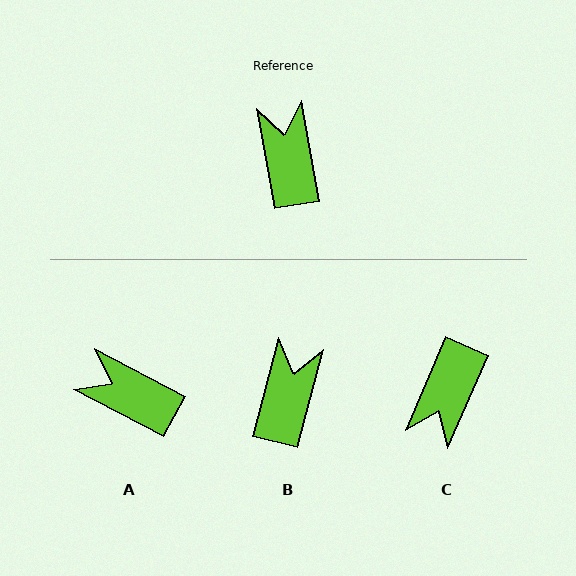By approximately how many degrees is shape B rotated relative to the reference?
Approximately 25 degrees clockwise.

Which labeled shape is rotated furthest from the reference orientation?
C, about 147 degrees away.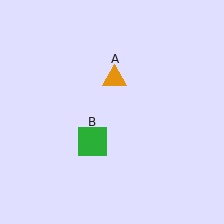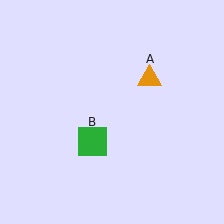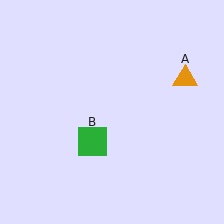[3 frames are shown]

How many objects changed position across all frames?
1 object changed position: orange triangle (object A).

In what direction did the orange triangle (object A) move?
The orange triangle (object A) moved right.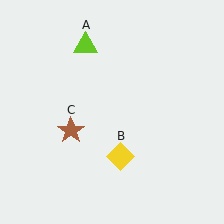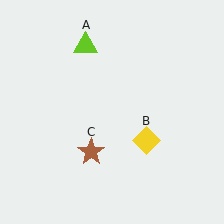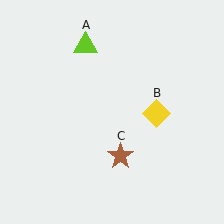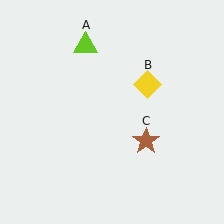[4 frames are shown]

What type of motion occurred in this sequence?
The yellow diamond (object B), brown star (object C) rotated counterclockwise around the center of the scene.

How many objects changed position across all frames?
2 objects changed position: yellow diamond (object B), brown star (object C).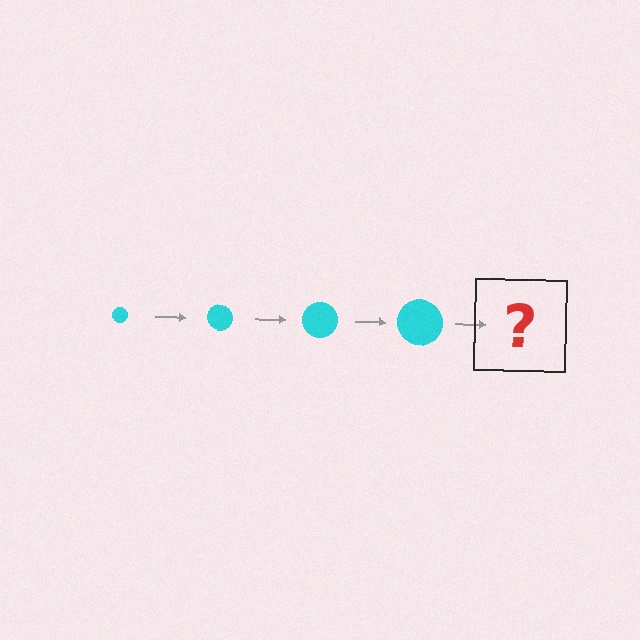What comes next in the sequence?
The next element should be a cyan circle, larger than the previous one.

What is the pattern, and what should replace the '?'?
The pattern is that the circle gets progressively larger each step. The '?' should be a cyan circle, larger than the previous one.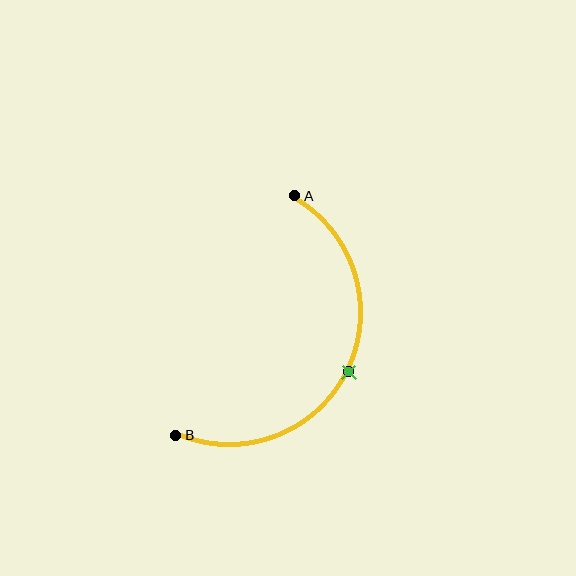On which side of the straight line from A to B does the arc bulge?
The arc bulges to the right of the straight line connecting A and B.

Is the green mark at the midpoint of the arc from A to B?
Yes. The green mark lies on the arc at equal arc-length from both A and B — it is the arc midpoint.